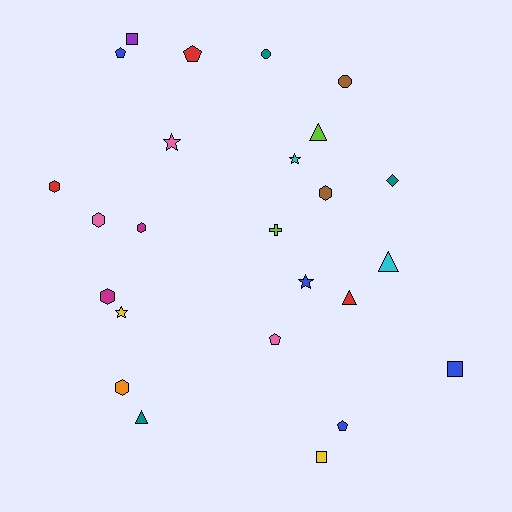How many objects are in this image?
There are 25 objects.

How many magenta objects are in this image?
There are 2 magenta objects.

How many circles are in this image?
There are 2 circles.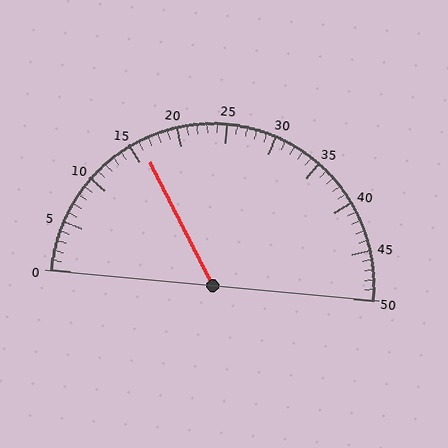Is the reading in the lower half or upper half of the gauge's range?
The reading is in the lower half of the range (0 to 50).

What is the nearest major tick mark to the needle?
The nearest major tick mark is 15.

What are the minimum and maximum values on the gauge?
The gauge ranges from 0 to 50.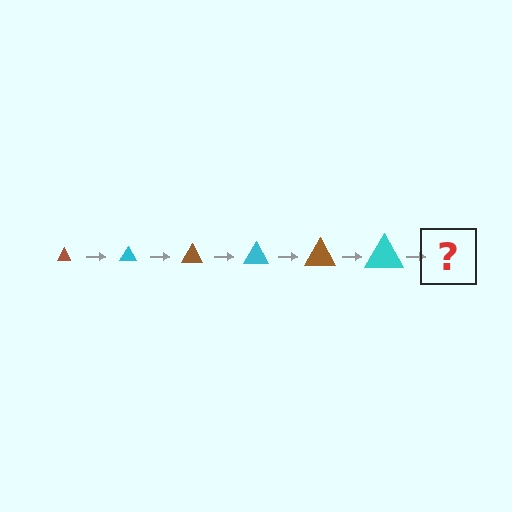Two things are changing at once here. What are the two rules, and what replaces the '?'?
The two rules are that the triangle grows larger each step and the color cycles through brown and cyan. The '?' should be a brown triangle, larger than the previous one.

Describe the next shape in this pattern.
It should be a brown triangle, larger than the previous one.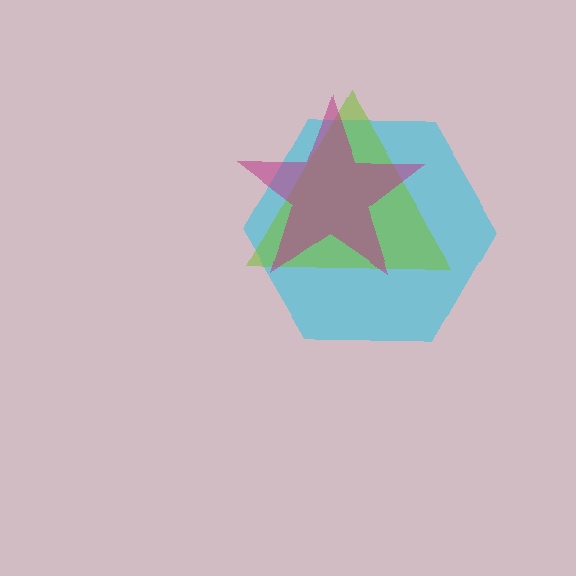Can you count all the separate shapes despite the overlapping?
Yes, there are 3 separate shapes.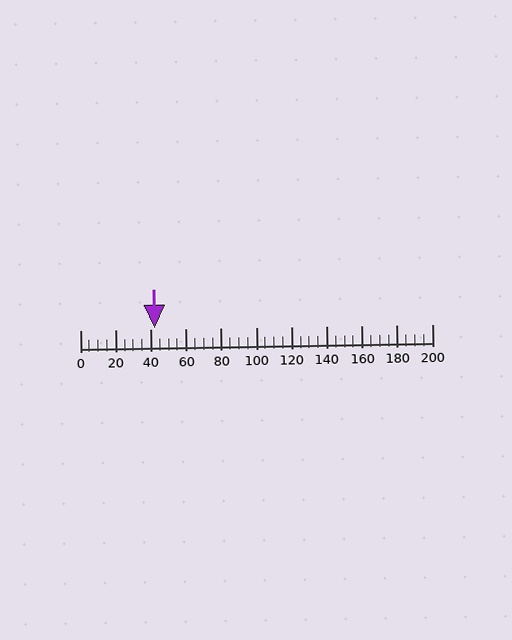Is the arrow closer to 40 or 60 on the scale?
The arrow is closer to 40.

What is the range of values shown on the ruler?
The ruler shows values from 0 to 200.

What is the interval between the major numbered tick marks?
The major tick marks are spaced 20 units apart.